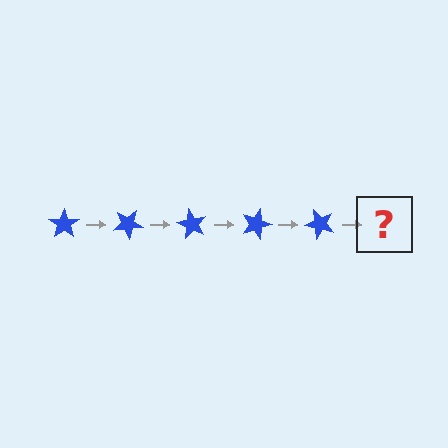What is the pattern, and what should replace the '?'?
The pattern is that the star rotates 30 degrees each step. The '?' should be a blue star rotated 150 degrees.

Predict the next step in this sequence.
The next step is a blue star rotated 150 degrees.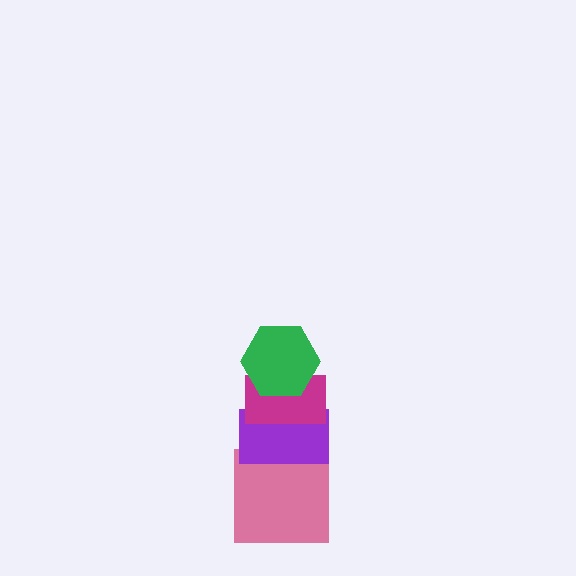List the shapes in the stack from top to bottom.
From top to bottom: the green hexagon, the magenta rectangle, the purple rectangle, the pink square.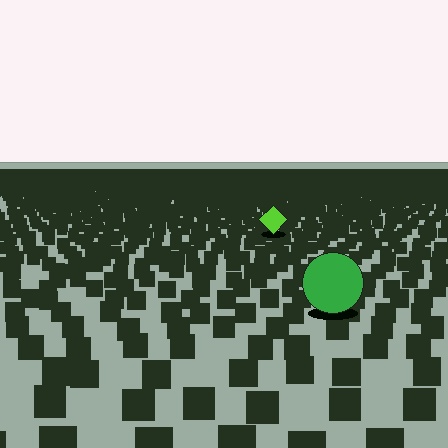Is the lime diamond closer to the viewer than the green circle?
No. The green circle is closer — you can tell from the texture gradient: the ground texture is coarser near it.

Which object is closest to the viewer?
The green circle is closest. The texture marks near it are larger and more spread out.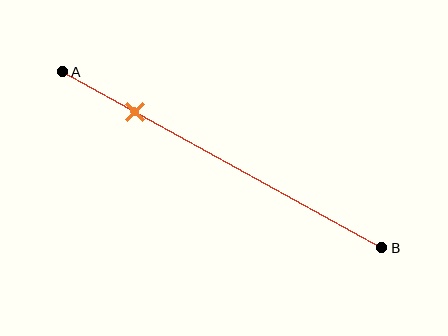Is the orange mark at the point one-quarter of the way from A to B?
Yes, the mark is approximately at the one-quarter point.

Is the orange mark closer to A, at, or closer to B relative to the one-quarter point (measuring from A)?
The orange mark is approximately at the one-quarter point of segment AB.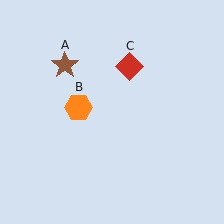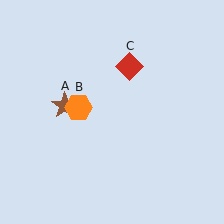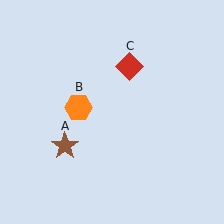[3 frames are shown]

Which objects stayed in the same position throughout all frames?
Orange hexagon (object B) and red diamond (object C) remained stationary.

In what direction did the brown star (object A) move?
The brown star (object A) moved down.